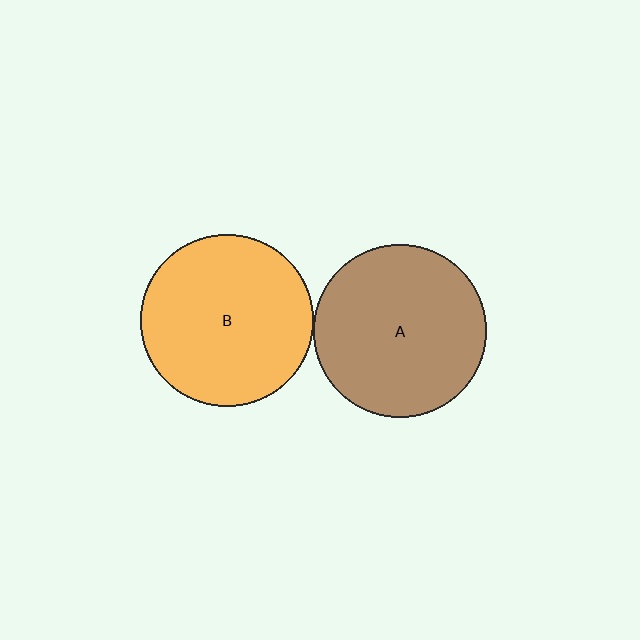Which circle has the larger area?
Circle A (brown).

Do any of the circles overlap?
No, none of the circles overlap.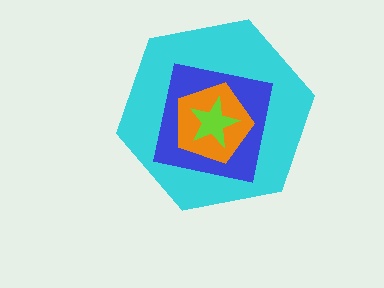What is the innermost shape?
The lime star.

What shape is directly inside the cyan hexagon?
The blue square.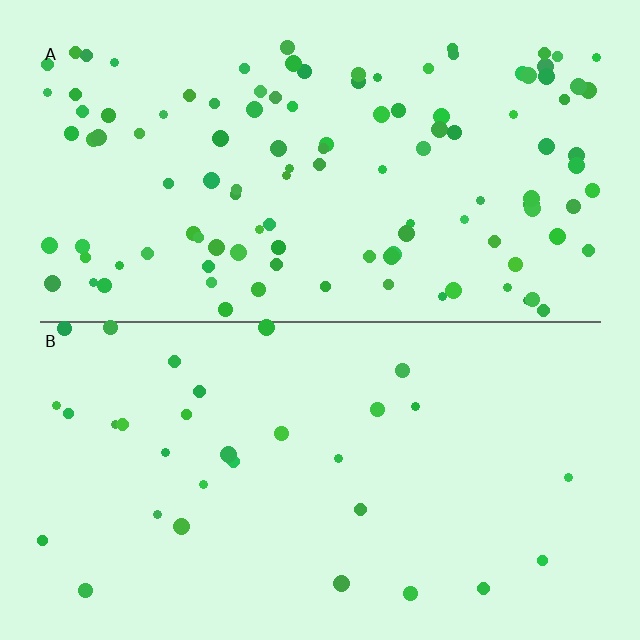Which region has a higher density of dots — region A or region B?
A (the top).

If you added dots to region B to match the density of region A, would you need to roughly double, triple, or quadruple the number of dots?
Approximately quadruple.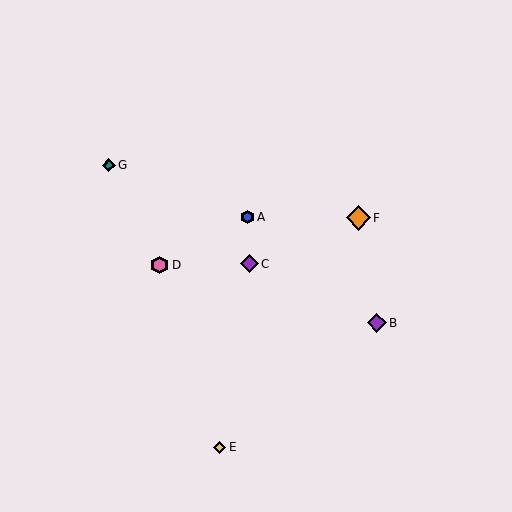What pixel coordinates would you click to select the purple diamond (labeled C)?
Click at (249, 264) to select the purple diamond C.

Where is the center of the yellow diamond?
The center of the yellow diamond is at (220, 447).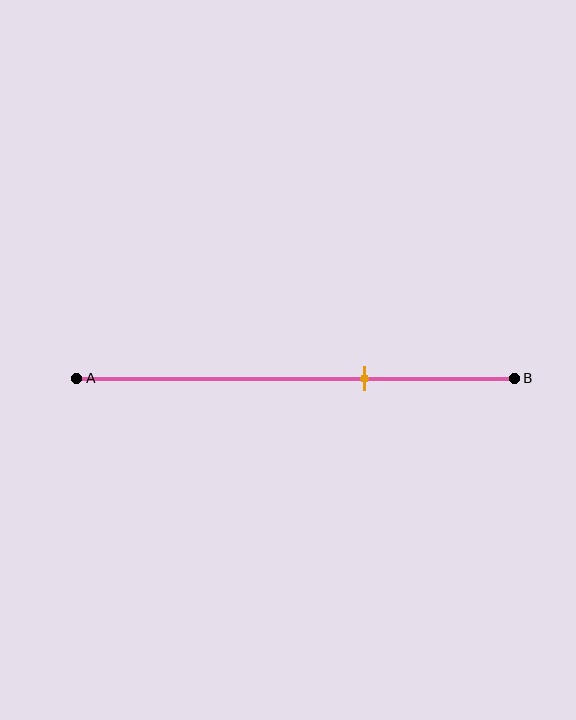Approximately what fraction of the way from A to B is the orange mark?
The orange mark is approximately 65% of the way from A to B.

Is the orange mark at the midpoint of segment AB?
No, the mark is at about 65% from A, not at the 50% midpoint.